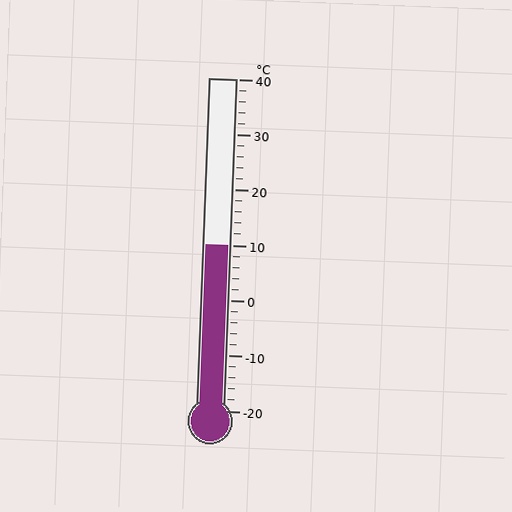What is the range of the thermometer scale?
The thermometer scale ranges from -20°C to 40°C.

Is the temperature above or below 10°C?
The temperature is at 10°C.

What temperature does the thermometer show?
The thermometer shows approximately 10°C.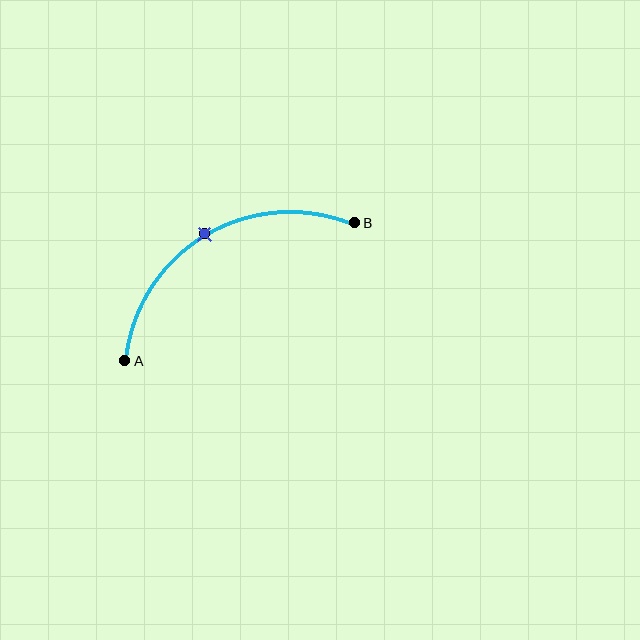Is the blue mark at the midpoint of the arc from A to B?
Yes. The blue mark lies on the arc at equal arc-length from both A and B — it is the arc midpoint.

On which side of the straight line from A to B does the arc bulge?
The arc bulges above the straight line connecting A and B.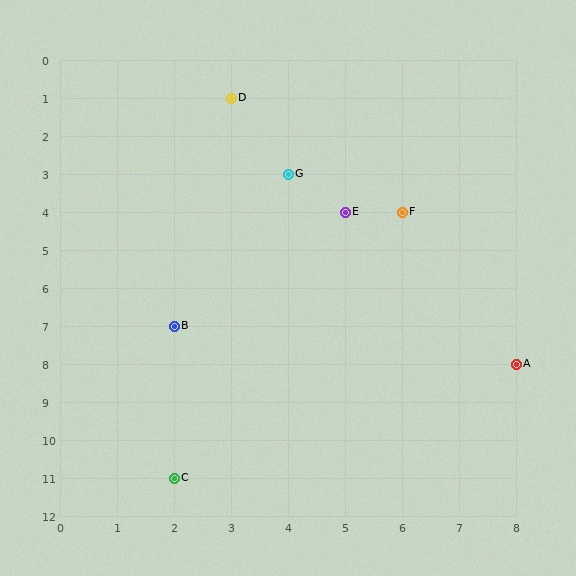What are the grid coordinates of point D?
Point D is at grid coordinates (3, 1).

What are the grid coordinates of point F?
Point F is at grid coordinates (6, 4).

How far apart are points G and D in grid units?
Points G and D are 1 column and 2 rows apart (about 2.2 grid units diagonally).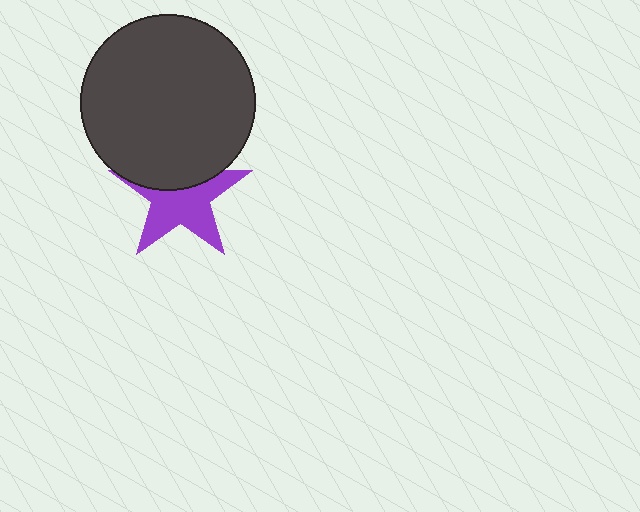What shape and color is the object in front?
The object in front is a dark gray circle.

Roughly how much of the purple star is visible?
About half of it is visible (roughly 61%).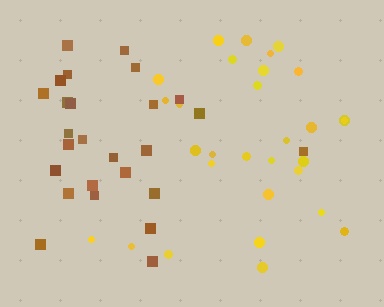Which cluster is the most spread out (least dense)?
Brown.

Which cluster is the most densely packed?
Yellow.